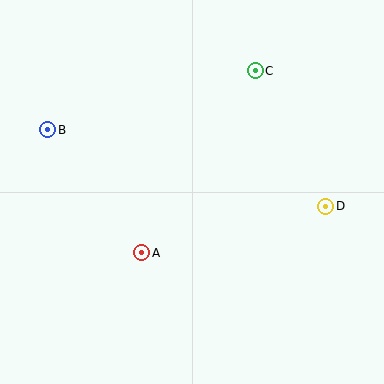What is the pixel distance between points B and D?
The distance between B and D is 288 pixels.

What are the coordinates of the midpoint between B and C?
The midpoint between B and C is at (152, 100).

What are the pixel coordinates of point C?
Point C is at (255, 71).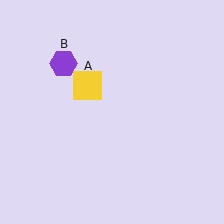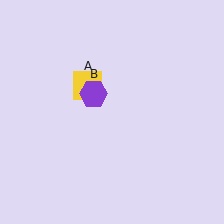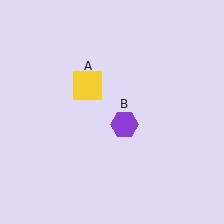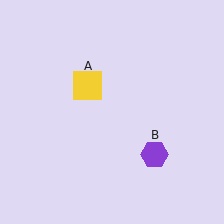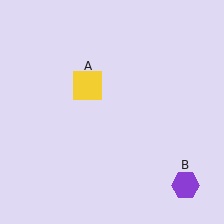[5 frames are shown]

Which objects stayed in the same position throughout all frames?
Yellow square (object A) remained stationary.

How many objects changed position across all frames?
1 object changed position: purple hexagon (object B).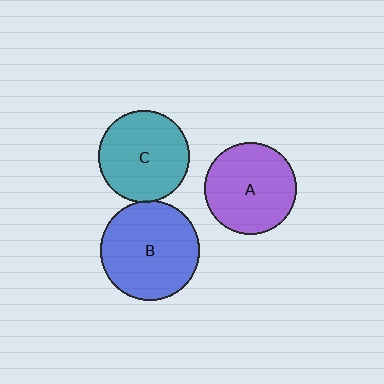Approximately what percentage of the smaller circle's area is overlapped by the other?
Approximately 5%.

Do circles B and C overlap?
Yes.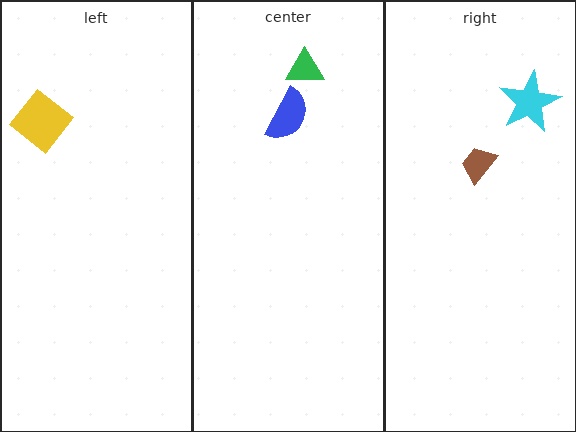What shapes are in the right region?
The brown trapezoid, the cyan star.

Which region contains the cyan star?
The right region.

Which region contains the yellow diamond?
The left region.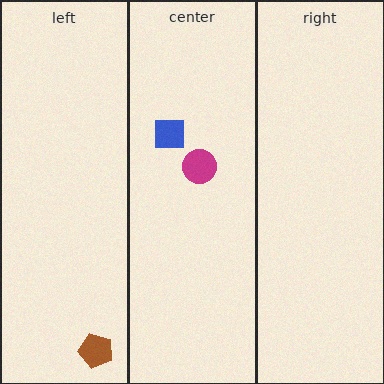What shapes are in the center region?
The blue square, the magenta circle.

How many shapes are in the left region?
1.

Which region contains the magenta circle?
The center region.